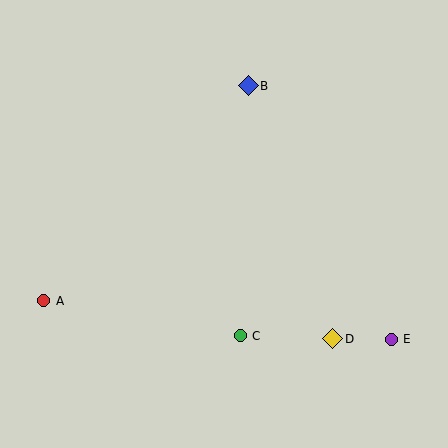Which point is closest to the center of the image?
Point C at (240, 336) is closest to the center.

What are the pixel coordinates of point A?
Point A is at (44, 301).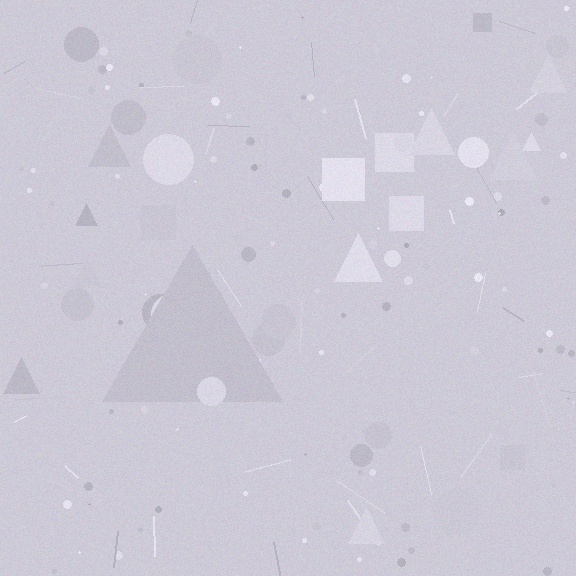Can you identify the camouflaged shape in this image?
The camouflaged shape is a triangle.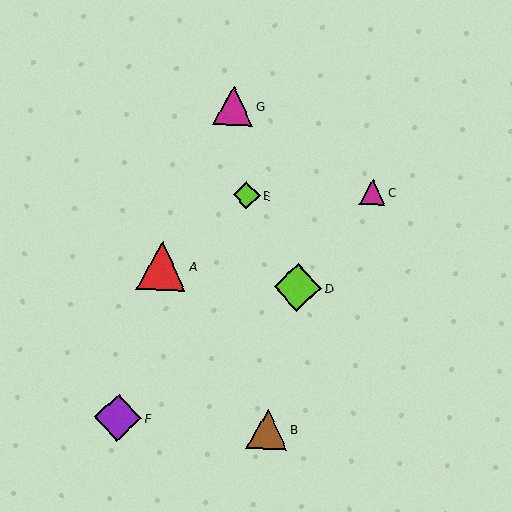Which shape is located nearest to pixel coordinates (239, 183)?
The lime diamond (labeled E) at (247, 195) is nearest to that location.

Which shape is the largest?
The red triangle (labeled A) is the largest.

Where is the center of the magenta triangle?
The center of the magenta triangle is at (233, 106).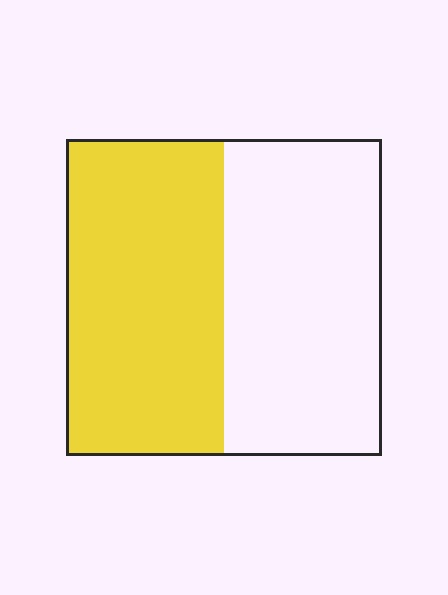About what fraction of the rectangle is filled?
About one half (1/2).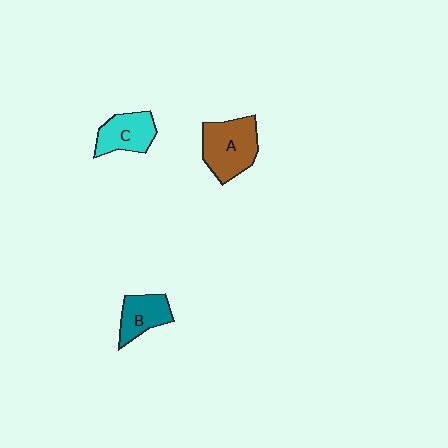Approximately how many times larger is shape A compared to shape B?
Approximately 1.5 times.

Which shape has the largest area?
Shape A (brown).